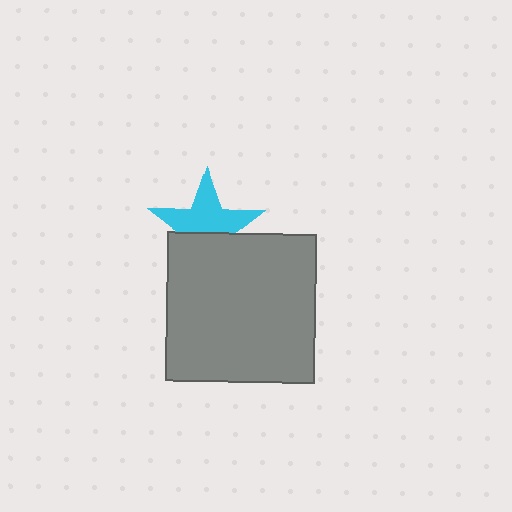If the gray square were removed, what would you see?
You would see the complete cyan star.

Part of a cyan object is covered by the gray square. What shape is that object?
It is a star.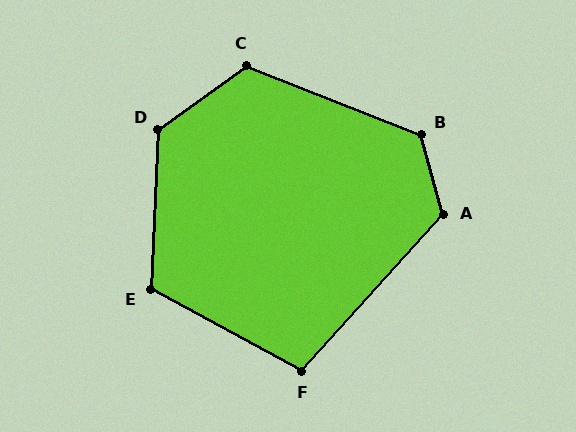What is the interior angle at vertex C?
Approximately 122 degrees (obtuse).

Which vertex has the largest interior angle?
D, at approximately 129 degrees.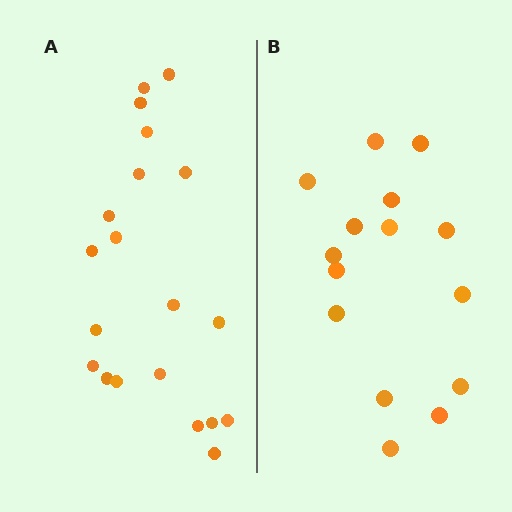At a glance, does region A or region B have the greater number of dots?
Region A (the left region) has more dots.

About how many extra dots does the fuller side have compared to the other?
Region A has about 5 more dots than region B.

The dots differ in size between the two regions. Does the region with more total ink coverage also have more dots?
No. Region B has more total ink coverage because its dots are larger, but region A actually contains more individual dots. Total area can be misleading — the number of items is what matters here.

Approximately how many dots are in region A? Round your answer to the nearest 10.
About 20 dots.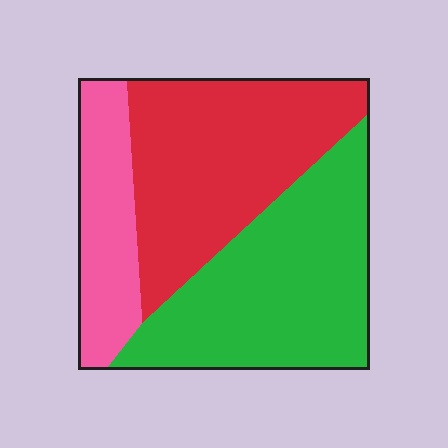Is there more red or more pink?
Red.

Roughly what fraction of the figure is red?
Red covers roughly 40% of the figure.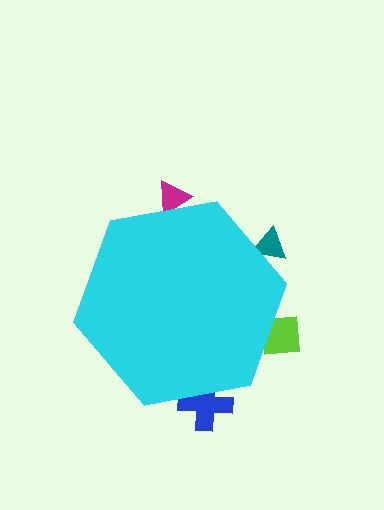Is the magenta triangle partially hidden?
Yes, the magenta triangle is partially hidden behind the cyan hexagon.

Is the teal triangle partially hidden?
Yes, the teal triangle is partially hidden behind the cyan hexagon.